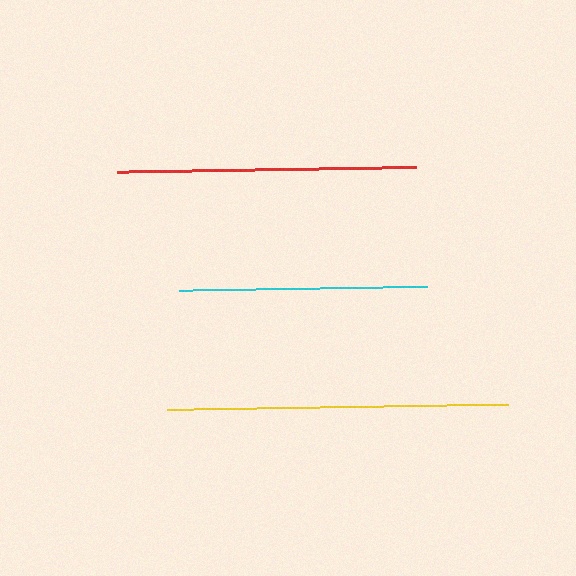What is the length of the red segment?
The red segment is approximately 299 pixels long.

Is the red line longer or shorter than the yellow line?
The yellow line is longer than the red line.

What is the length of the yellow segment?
The yellow segment is approximately 341 pixels long.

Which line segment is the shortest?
The cyan line is the shortest at approximately 249 pixels.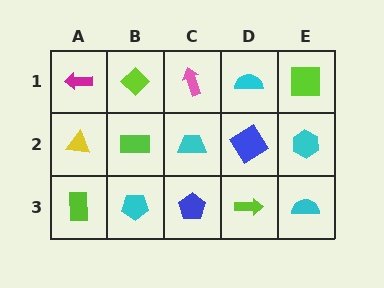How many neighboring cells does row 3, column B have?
3.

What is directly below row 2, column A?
A lime rectangle.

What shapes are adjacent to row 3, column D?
A blue diamond (row 2, column D), a blue pentagon (row 3, column C), a cyan semicircle (row 3, column E).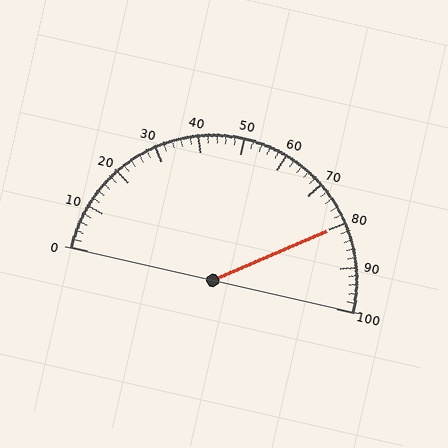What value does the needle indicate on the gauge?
The needle indicates approximately 80.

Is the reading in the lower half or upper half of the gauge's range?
The reading is in the upper half of the range (0 to 100).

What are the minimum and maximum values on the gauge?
The gauge ranges from 0 to 100.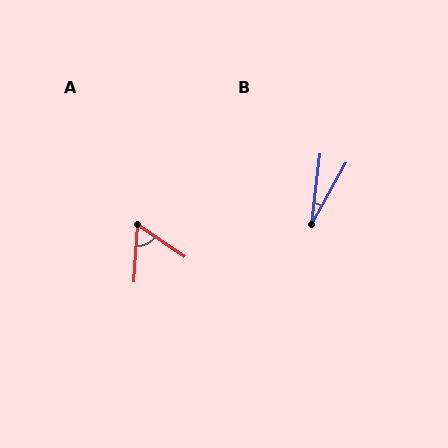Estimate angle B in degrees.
Approximately 22 degrees.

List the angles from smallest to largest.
B (22°), A (59°).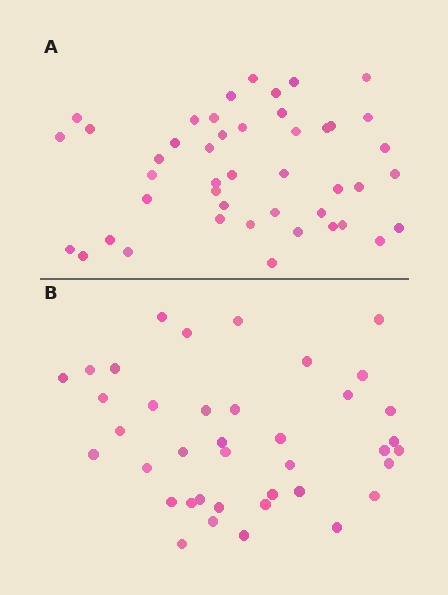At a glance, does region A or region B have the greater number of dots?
Region A (the top region) has more dots.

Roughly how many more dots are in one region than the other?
Region A has about 6 more dots than region B.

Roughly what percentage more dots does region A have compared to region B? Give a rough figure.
About 15% more.